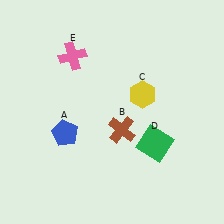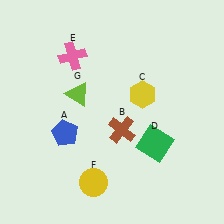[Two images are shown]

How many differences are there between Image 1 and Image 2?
There are 2 differences between the two images.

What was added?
A yellow circle (F), a lime triangle (G) were added in Image 2.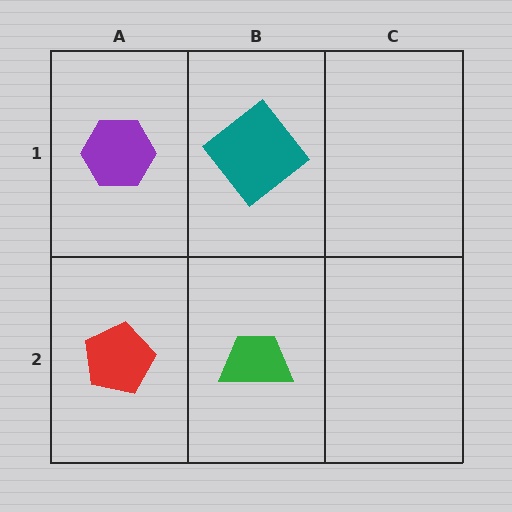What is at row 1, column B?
A teal diamond.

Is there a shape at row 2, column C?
No, that cell is empty.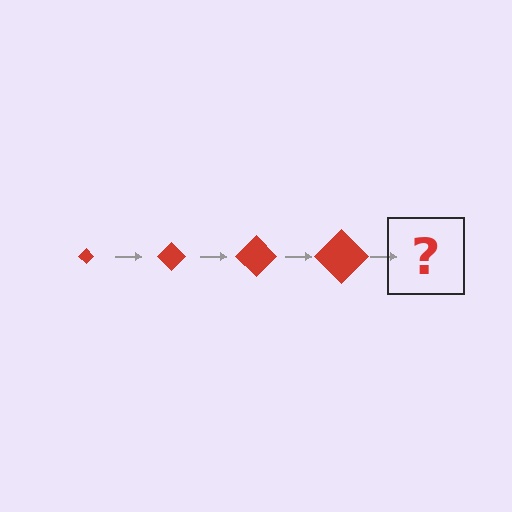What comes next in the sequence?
The next element should be a red diamond, larger than the previous one.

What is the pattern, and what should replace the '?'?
The pattern is that the diamond gets progressively larger each step. The '?' should be a red diamond, larger than the previous one.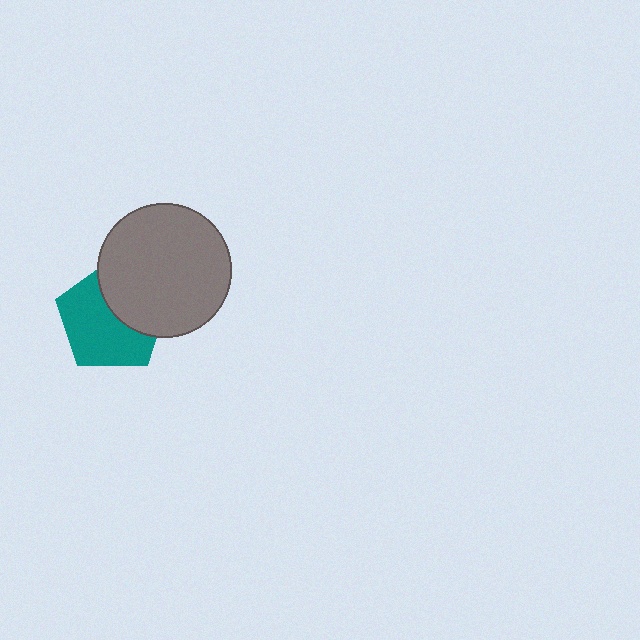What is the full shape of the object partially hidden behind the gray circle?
The partially hidden object is a teal pentagon.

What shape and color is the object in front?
The object in front is a gray circle.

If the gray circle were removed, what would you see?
You would see the complete teal pentagon.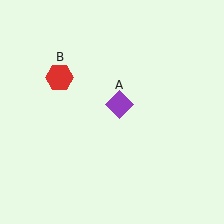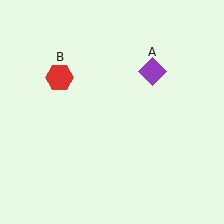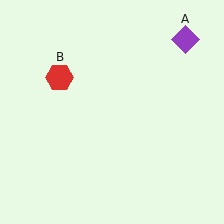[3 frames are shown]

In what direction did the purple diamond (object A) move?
The purple diamond (object A) moved up and to the right.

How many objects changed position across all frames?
1 object changed position: purple diamond (object A).